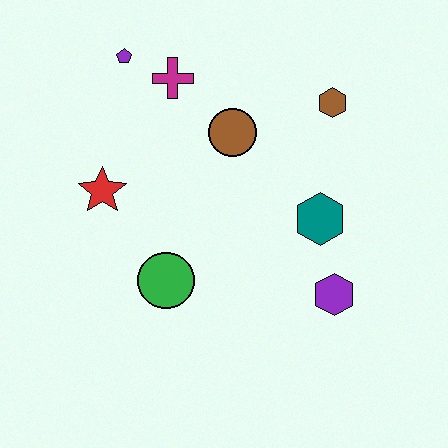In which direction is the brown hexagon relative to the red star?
The brown hexagon is to the right of the red star.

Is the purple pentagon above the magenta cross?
Yes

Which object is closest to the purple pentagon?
The magenta cross is closest to the purple pentagon.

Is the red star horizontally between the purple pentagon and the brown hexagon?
No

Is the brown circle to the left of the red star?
No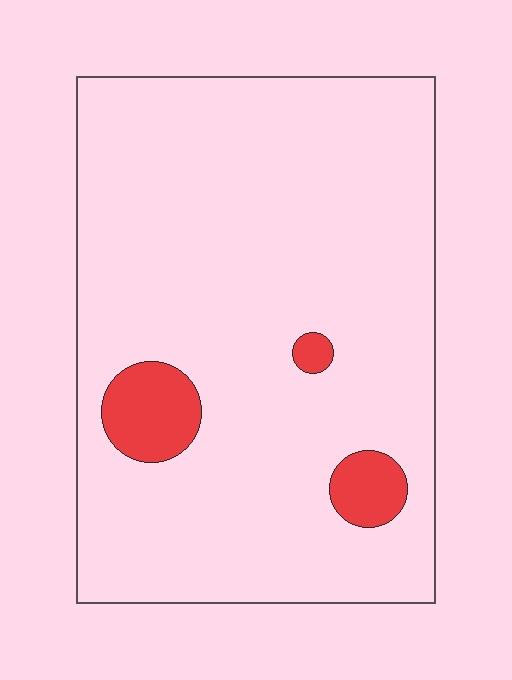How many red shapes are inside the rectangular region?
3.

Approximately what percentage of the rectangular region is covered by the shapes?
Approximately 10%.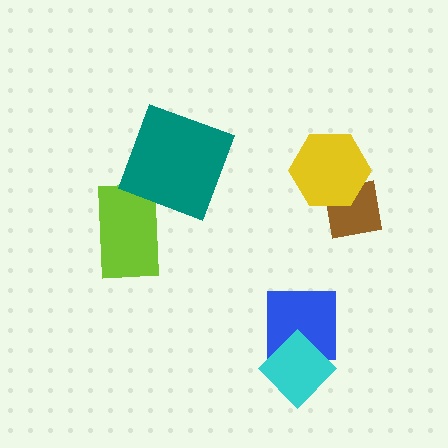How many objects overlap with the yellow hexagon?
1 object overlaps with the yellow hexagon.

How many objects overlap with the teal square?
0 objects overlap with the teal square.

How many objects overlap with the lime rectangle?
0 objects overlap with the lime rectangle.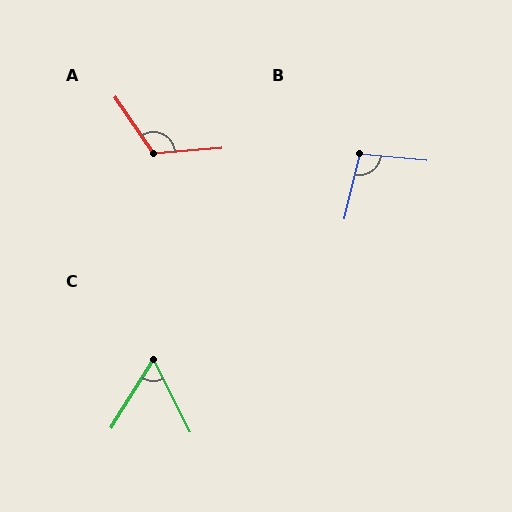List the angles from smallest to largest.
C (59°), B (98°), A (120°).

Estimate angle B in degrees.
Approximately 98 degrees.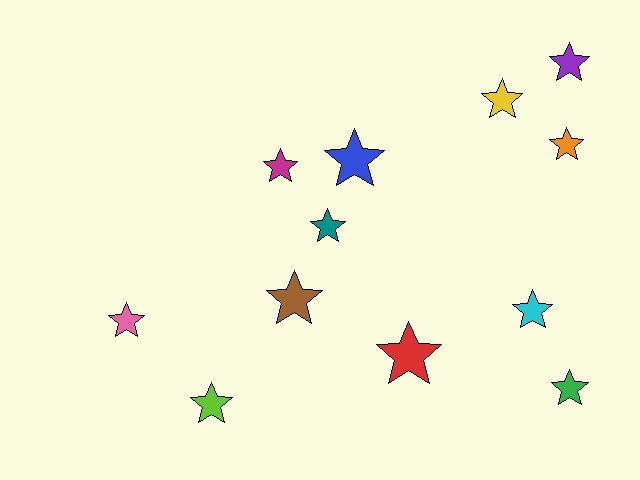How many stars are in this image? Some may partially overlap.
There are 12 stars.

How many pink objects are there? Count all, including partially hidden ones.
There is 1 pink object.